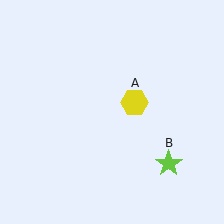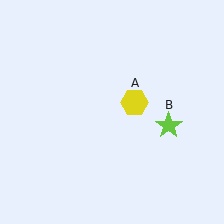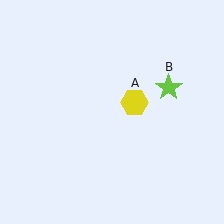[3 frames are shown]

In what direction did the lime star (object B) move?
The lime star (object B) moved up.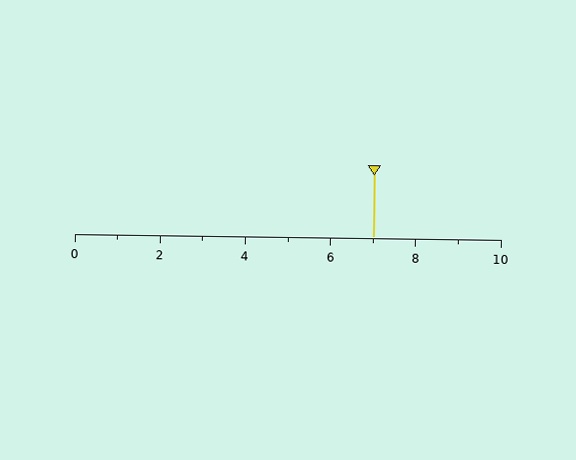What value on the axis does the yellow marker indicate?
The marker indicates approximately 7.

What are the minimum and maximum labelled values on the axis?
The axis runs from 0 to 10.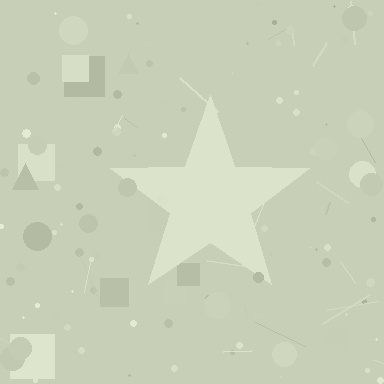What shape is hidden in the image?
A star is hidden in the image.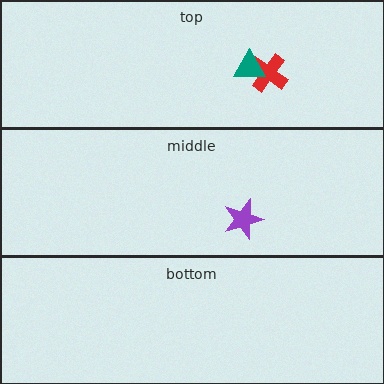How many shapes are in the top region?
2.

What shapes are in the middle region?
The purple star.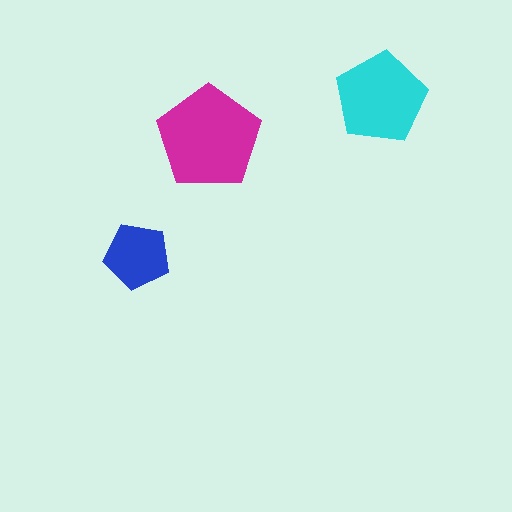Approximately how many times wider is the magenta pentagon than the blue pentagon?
About 1.5 times wider.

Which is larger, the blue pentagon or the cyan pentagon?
The cyan one.